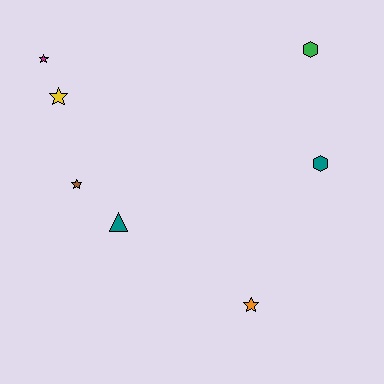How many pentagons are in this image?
There are no pentagons.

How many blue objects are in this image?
There are no blue objects.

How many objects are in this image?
There are 7 objects.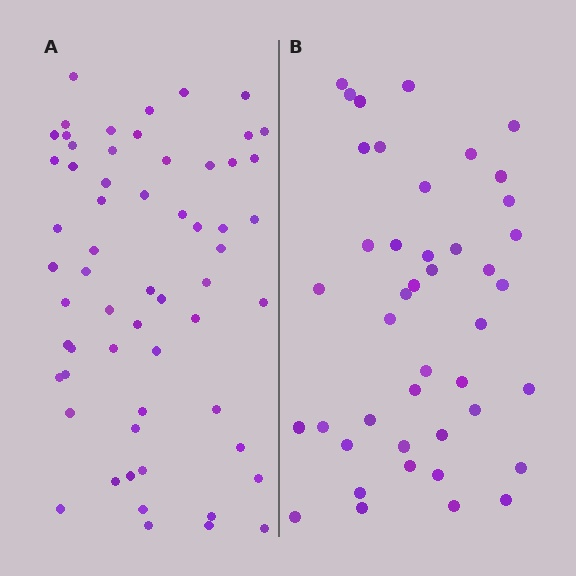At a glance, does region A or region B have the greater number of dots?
Region A (the left region) has more dots.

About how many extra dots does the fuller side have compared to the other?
Region A has approximately 15 more dots than region B.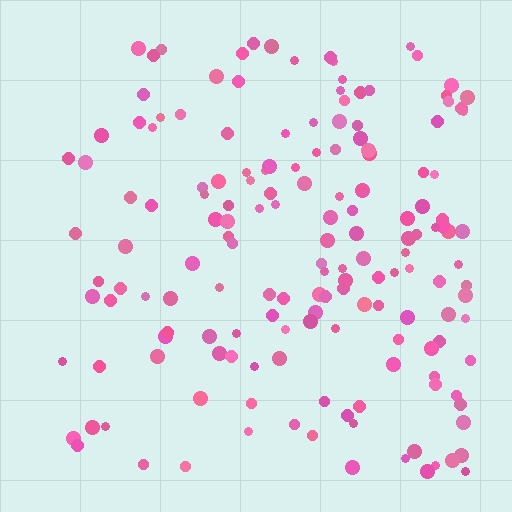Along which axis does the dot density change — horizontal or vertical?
Horizontal.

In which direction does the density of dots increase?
From left to right, with the right side densest.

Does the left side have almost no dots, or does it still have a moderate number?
Still a moderate number, just noticeably fewer than the right.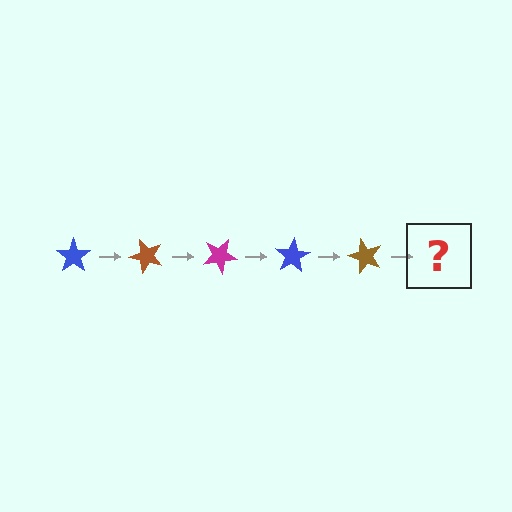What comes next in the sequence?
The next element should be a magenta star, rotated 250 degrees from the start.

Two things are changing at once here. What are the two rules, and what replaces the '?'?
The two rules are that it rotates 50 degrees each step and the color cycles through blue, brown, and magenta. The '?' should be a magenta star, rotated 250 degrees from the start.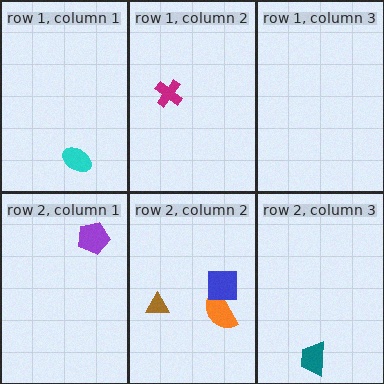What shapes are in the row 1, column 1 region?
The cyan ellipse.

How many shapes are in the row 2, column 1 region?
1.